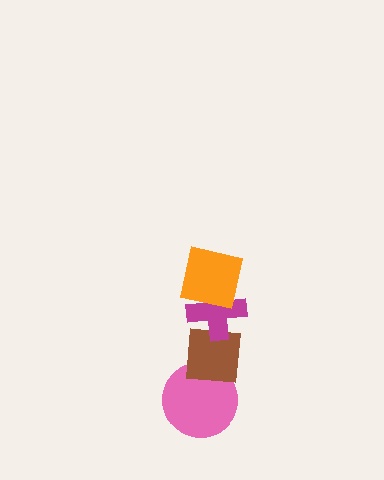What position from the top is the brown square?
The brown square is 3rd from the top.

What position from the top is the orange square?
The orange square is 1st from the top.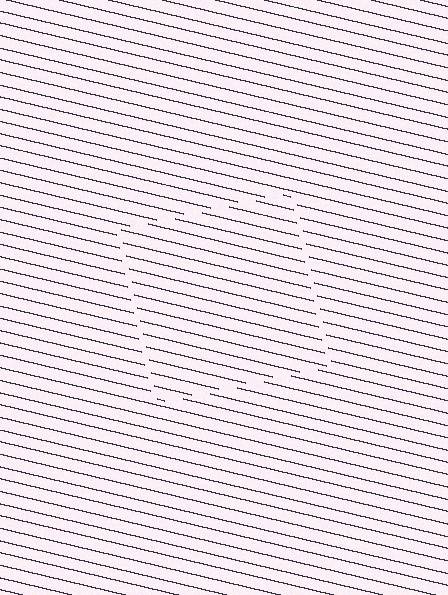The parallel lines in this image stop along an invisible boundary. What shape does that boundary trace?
An illusory square. The interior of the shape contains the same grating, shifted by half a period — the contour is defined by the phase discontinuity where line-ends from the inner and outer gratings abut.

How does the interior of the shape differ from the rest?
The interior of the shape contains the same grating, shifted by half a period — the contour is defined by the phase discontinuity where line-ends from the inner and outer gratings abut.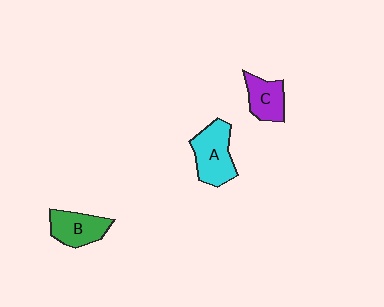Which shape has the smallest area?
Shape C (purple).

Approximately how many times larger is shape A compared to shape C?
Approximately 1.4 times.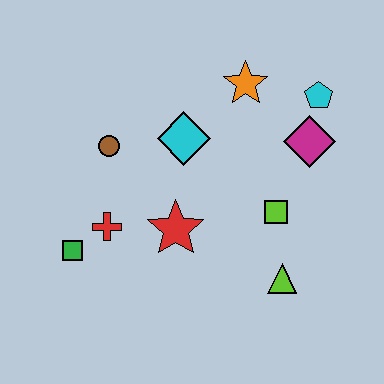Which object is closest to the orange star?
The cyan pentagon is closest to the orange star.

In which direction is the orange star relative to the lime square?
The orange star is above the lime square.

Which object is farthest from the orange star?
The green square is farthest from the orange star.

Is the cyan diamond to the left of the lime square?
Yes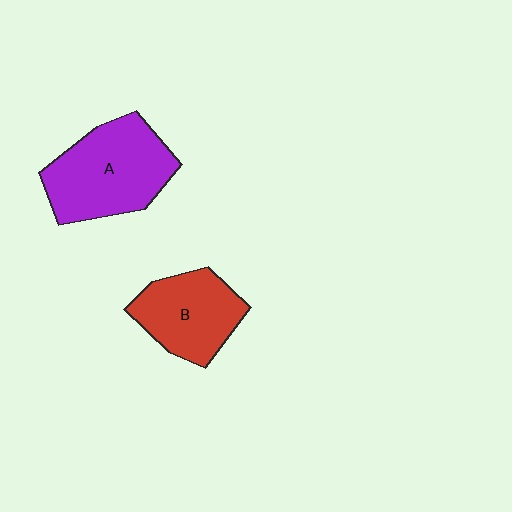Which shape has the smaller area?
Shape B (red).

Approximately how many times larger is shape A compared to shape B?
Approximately 1.3 times.